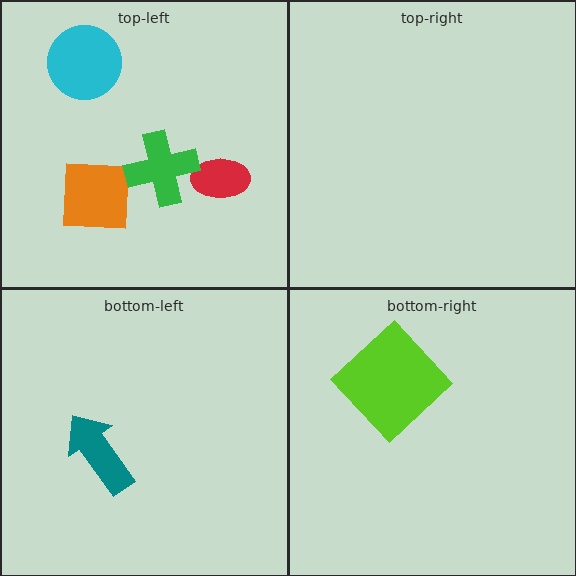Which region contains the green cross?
The top-left region.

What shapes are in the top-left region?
The red ellipse, the orange square, the cyan circle, the green cross.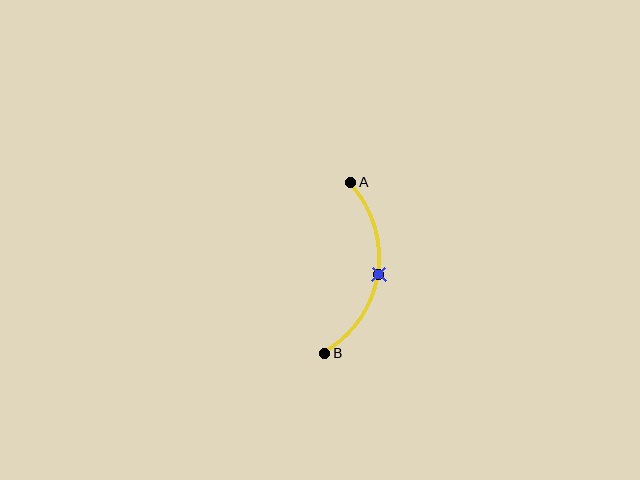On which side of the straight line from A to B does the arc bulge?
The arc bulges to the right of the straight line connecting A and B.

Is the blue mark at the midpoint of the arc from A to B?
Yes. The blue mark lies on the arc at equal arc-length from both A and B — it is the arc midpoint.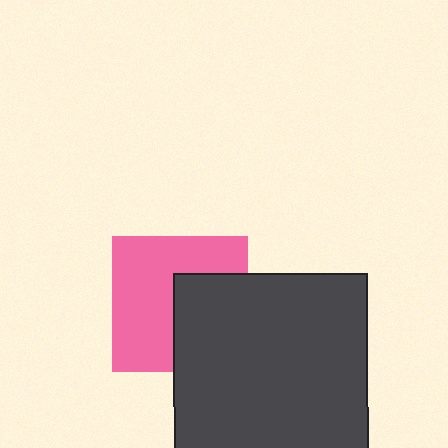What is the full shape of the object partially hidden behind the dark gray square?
The partially hidden object is a pink square.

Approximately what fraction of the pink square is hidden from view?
Roughly 39% of the pink square is hidden behind the dark gray square.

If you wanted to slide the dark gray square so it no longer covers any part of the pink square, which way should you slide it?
Slide it right — that is the most direct way to separate the two shapes.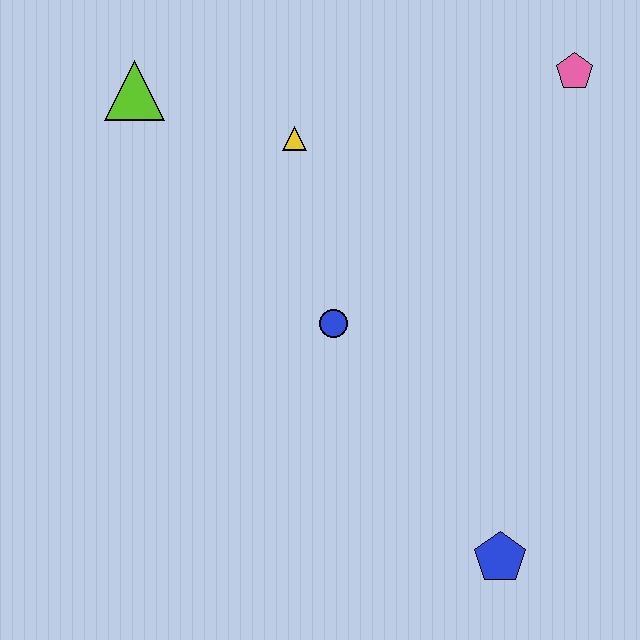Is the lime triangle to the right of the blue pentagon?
No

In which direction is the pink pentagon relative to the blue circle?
The pink pentagon is above the blue circle.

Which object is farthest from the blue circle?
The pink pentagon is farthest from the blue circle.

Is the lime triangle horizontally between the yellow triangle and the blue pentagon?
No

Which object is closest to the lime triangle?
The yellow triangle is closest to the lime triangle.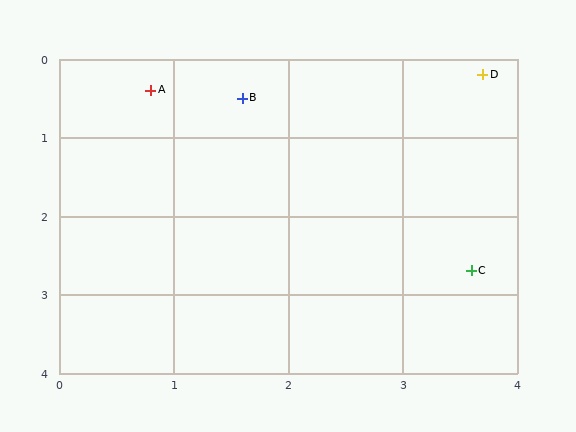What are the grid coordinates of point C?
Point C is at approximately (3.6, 2.7).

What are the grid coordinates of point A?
Point A is at approximately (0.8, 0.4).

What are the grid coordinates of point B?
Point B is at approximately (1.6, 0.5).